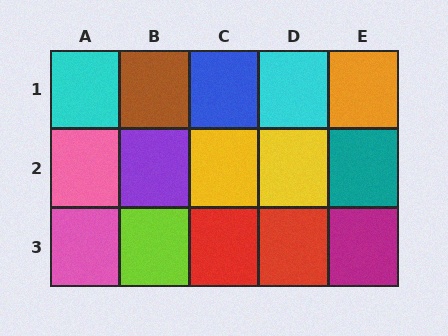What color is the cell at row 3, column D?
Red.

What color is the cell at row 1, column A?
Cyan.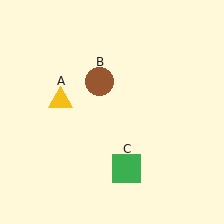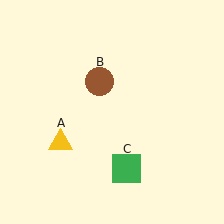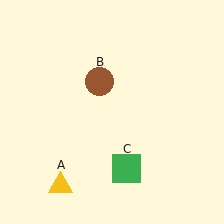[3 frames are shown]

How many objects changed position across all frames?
1 object changed position: yellow triangle (object A).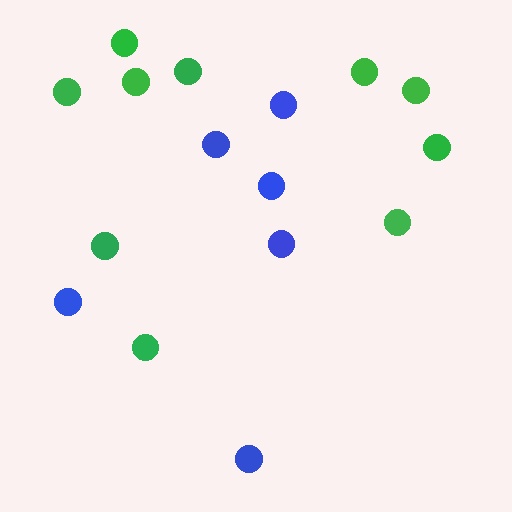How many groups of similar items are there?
There are 2 groups: one group of green circles (10) and one group of blue circles (6).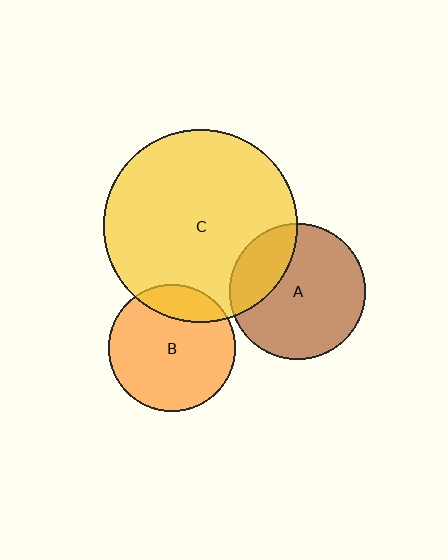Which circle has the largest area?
Circle C (yellow).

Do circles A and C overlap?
Yes.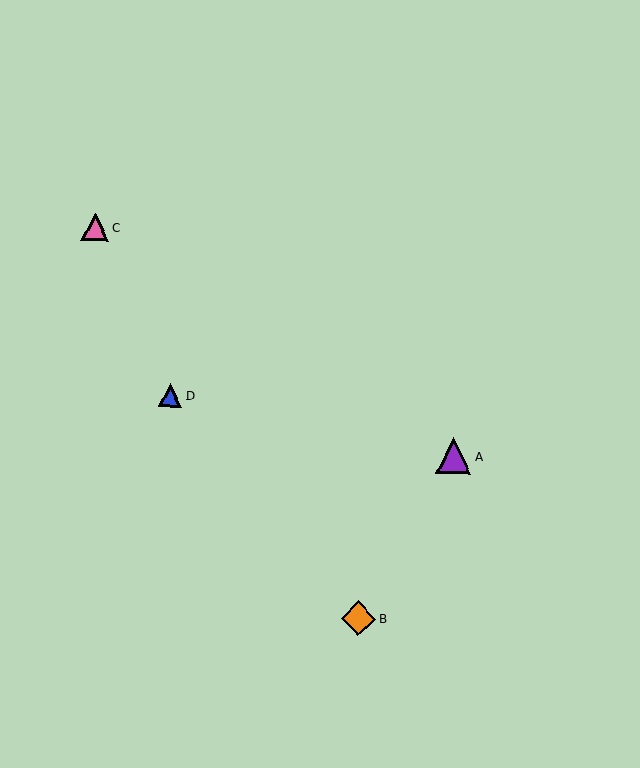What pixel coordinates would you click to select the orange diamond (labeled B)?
Click at (358, 618) to select the orange diamond B.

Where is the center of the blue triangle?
The center of the blue triangle is at (171, 396).